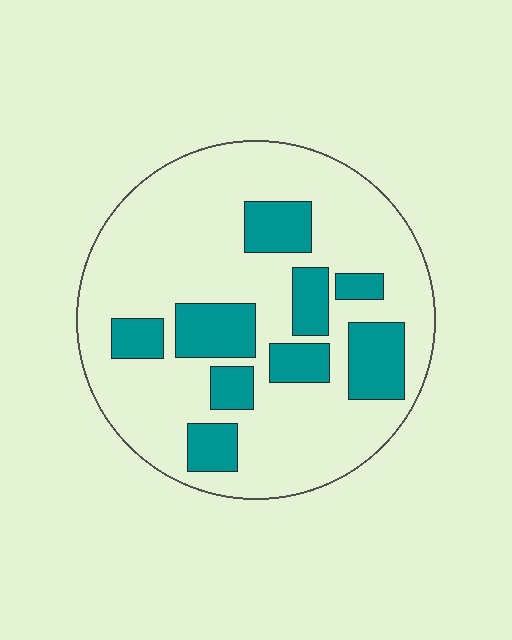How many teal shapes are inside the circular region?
9.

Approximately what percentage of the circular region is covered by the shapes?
Approximately 25%.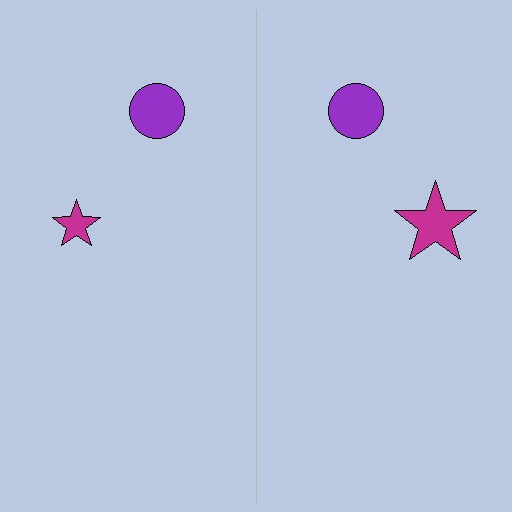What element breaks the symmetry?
The magenta star on the right side has a different size than its mirror counterpart.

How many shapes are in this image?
There are 4 shapes in this image.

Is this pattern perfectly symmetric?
No, the pattern is not perfectly symmetric. The magenta star on the right side has a different size than its mirror counterpart.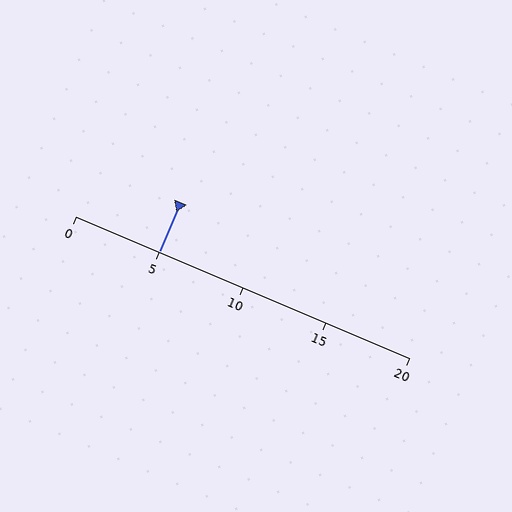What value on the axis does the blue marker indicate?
The marker indicates approximately 5.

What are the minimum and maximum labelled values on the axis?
The axis runs from 0 to 20.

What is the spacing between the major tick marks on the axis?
The major ticks are spaced 5 apart.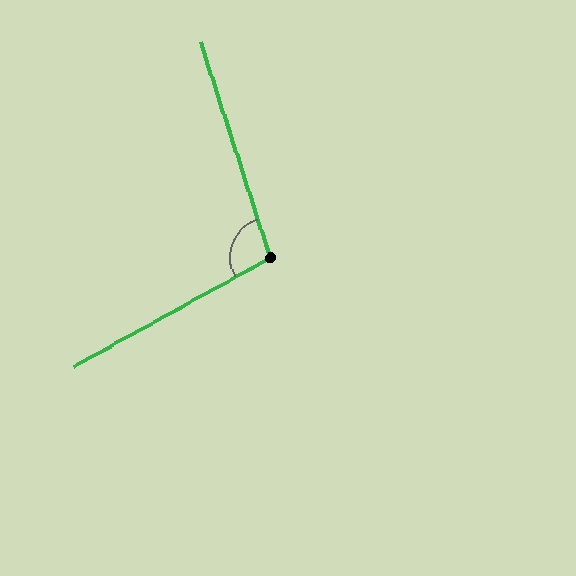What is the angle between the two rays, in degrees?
Approximately 101 degrees.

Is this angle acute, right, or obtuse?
It is obtuse.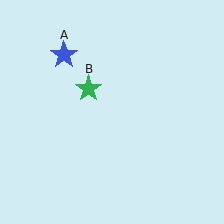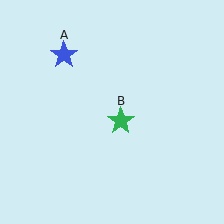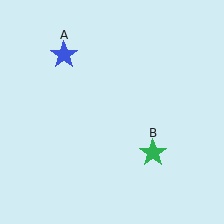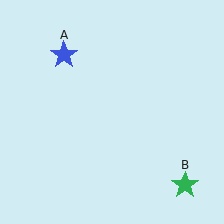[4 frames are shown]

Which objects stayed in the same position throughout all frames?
Blue star (object A) remained stationary.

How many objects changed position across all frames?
1 object changed position: green star (object B).